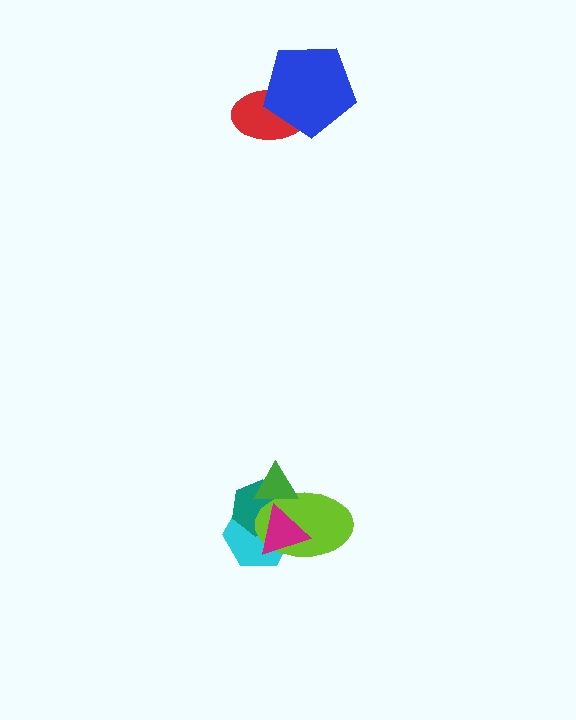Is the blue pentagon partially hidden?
No, no other shape covers it.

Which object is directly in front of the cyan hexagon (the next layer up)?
The teal hexagon is directly in front of the cyan hexagon.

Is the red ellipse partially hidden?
Yes, it is partially covered by another shape.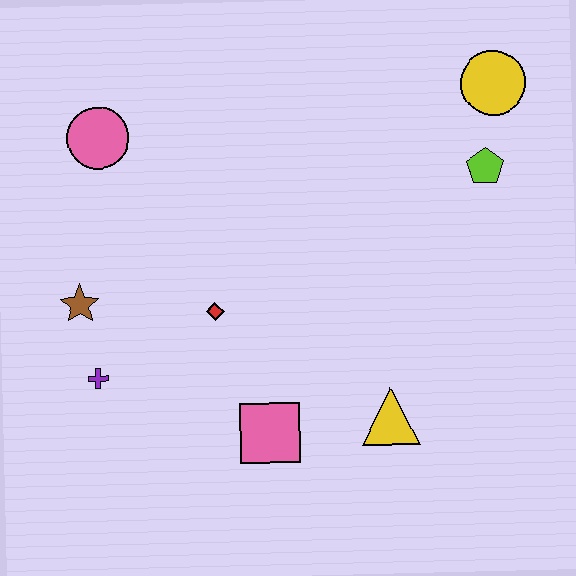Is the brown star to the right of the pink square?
No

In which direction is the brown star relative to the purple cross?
The brown star is above the purple cross.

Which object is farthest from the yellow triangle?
The pink circle is farthest from the yellow triangle.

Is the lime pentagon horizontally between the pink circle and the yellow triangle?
No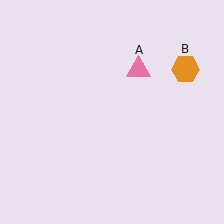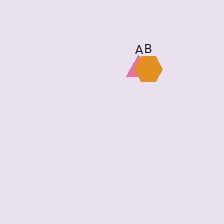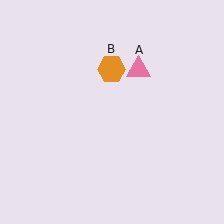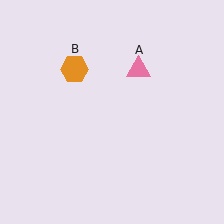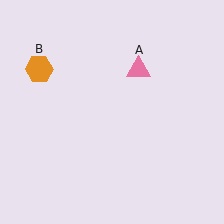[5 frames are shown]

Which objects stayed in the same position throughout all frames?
Pink triangle (object A) remained stationary.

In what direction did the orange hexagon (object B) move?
The orange hexagon (object B) moved left.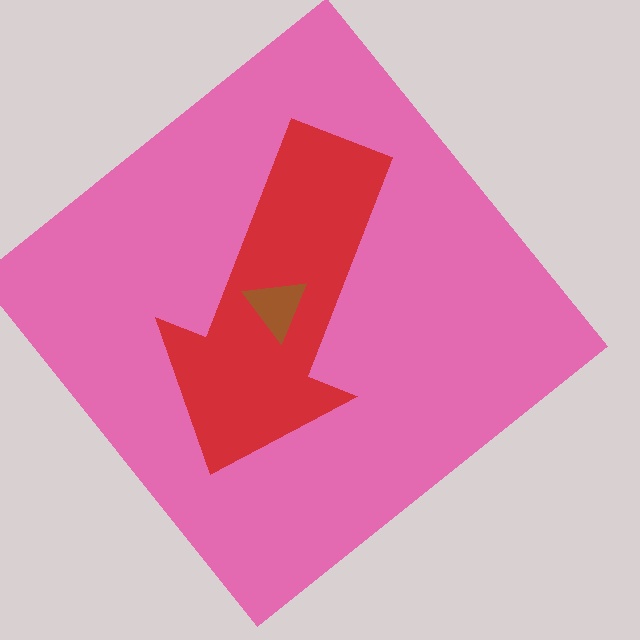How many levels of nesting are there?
3.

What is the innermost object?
The brown triangle.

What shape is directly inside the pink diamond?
The red arrow.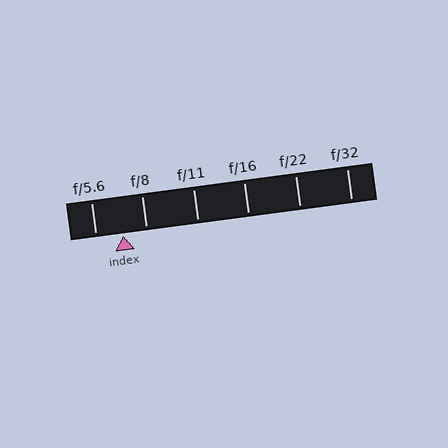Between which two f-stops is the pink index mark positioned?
The index mark is between f/5.6 and f/8.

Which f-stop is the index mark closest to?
The index mark is closest to f/8.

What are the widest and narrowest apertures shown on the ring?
The widest aperture shown is f/5.6 and the narrowest is f/32.